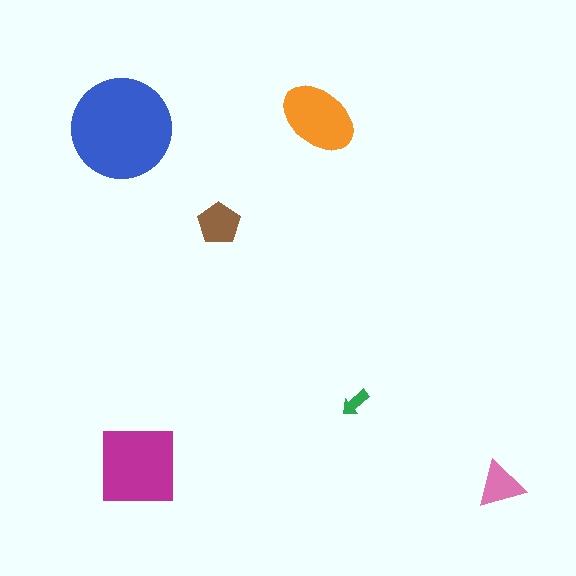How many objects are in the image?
There are 6 objects in the image.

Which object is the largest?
The blue circle.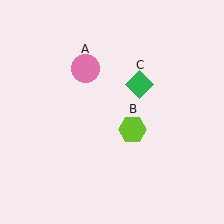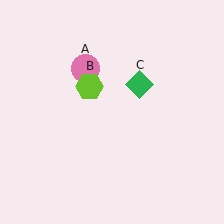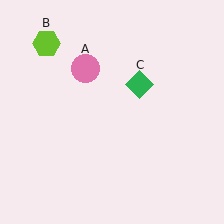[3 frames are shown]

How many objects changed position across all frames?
1 object changed position: lime hexagon (object B).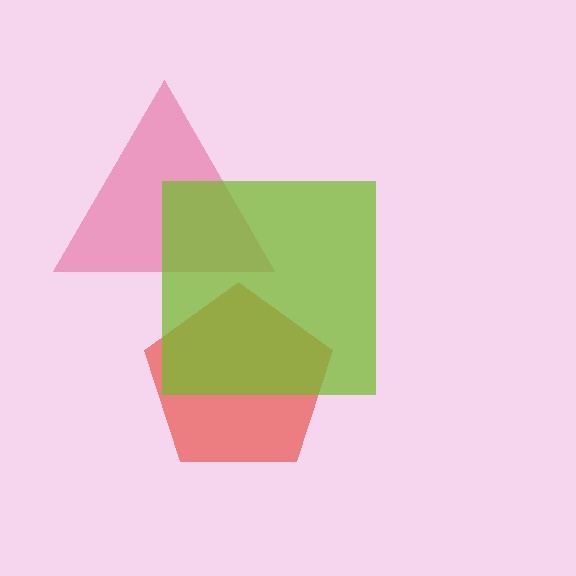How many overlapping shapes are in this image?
There are 3 overlapping shapes in the image.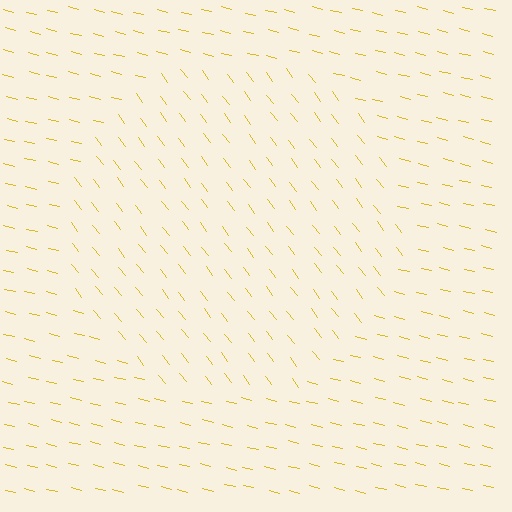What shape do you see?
I see a circle.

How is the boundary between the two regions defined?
The boundary is defined purely by a change in line orientation (approximately 38 degrees difference). All lines are the same color and thickness.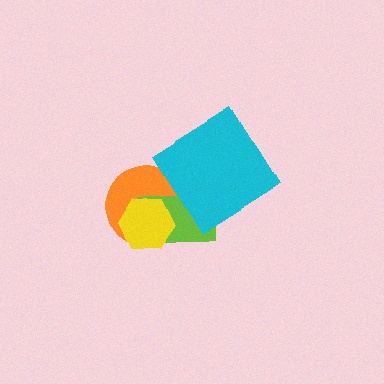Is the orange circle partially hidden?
Yes, it is partially covered by another shape.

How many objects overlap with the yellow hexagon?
2 objects overlap with the yellow hexagon.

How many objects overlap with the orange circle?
2 objects overlap with the orange circle.